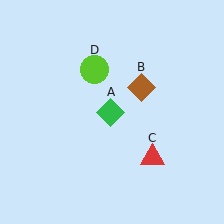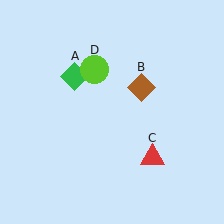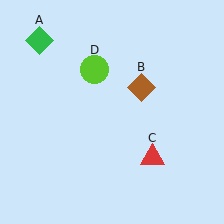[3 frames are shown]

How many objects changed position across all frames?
1 object changed position: green diamond (object A).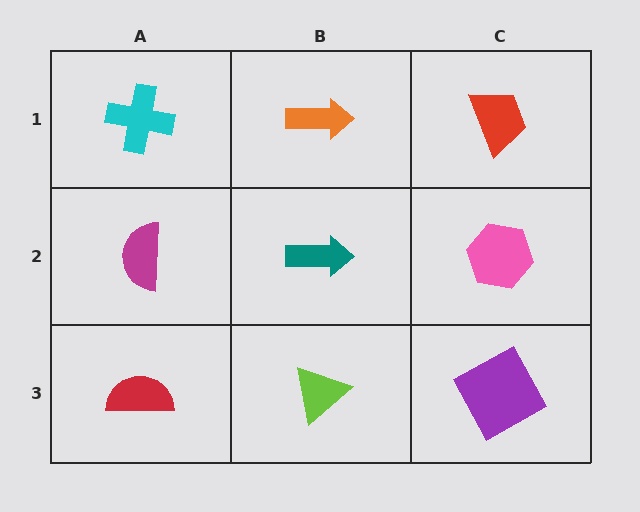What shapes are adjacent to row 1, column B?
A teal arrow (row 2, column B), a cyan cross (row 1, column A), a red trapezoid (row 1, column C).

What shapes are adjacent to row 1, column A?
A magenta semicircle (row 2, column A), an orange arrow (row 1, column B).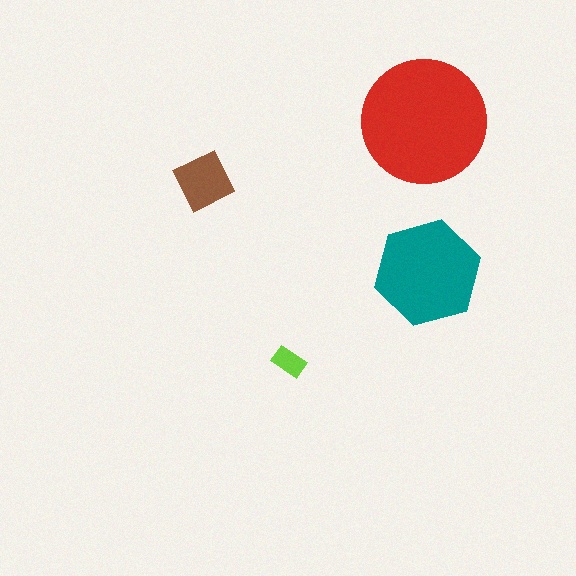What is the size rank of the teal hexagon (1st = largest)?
2nd.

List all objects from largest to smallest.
The red circle, the teal hexagon, the brown diamond, the lime rectangle.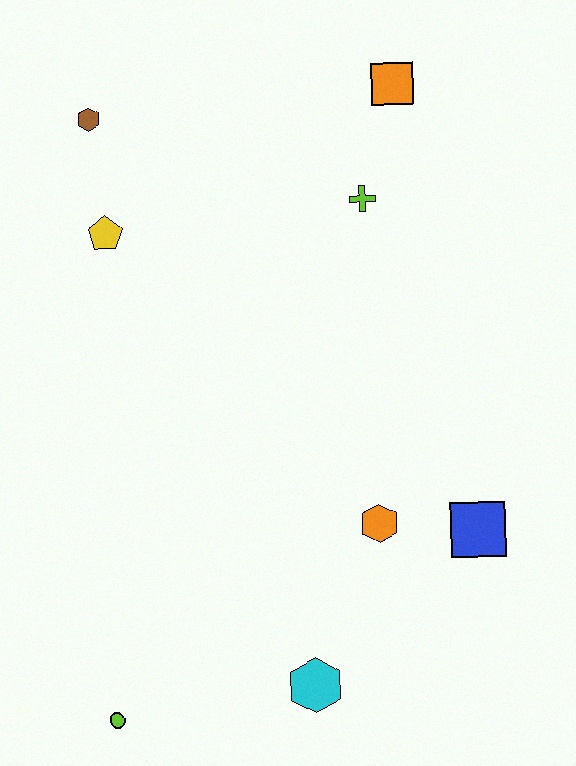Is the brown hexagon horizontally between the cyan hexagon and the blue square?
No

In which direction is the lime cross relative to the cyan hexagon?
The lime cross is above the cyan hexagon.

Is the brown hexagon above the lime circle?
Yes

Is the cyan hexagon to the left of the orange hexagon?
Yes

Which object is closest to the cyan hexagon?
The orange hexagon is closest to the cyan hexagon.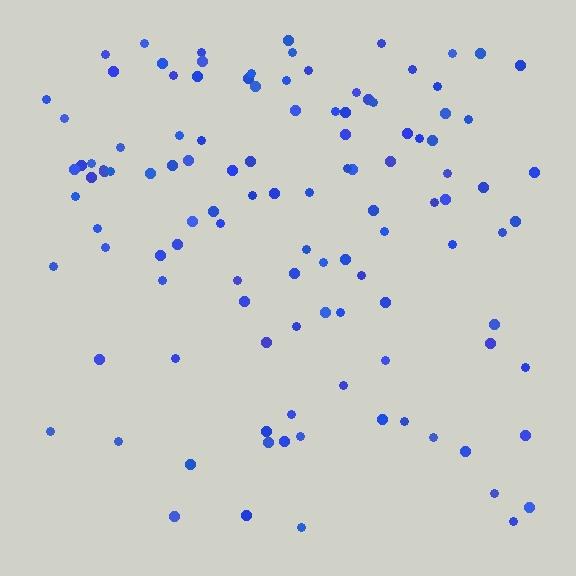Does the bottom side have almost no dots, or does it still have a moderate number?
Still a moderate number, just noticeably fewer than the top.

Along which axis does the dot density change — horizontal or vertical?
Vertical.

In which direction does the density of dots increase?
From bottom to top, with the top side densest.